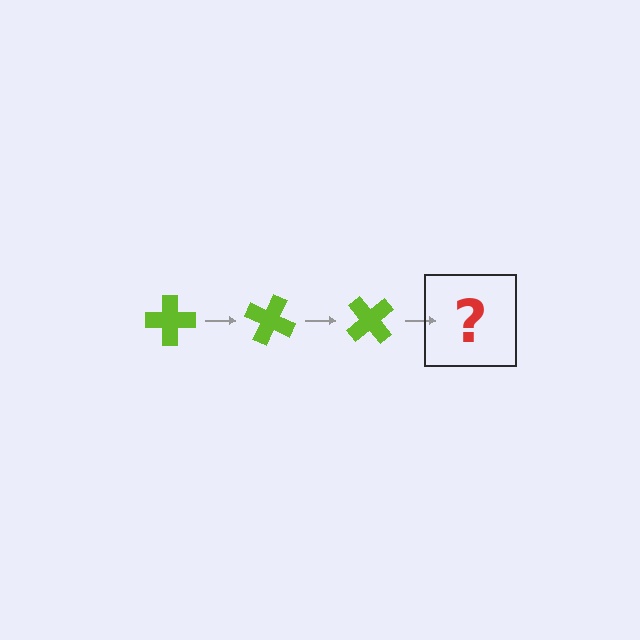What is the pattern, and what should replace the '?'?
The pattern is that the cross rotates 25 degrees each step. The '?' should be a lime cross rotated 75 degrees.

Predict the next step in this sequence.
The next step is a lime cross rotated 75 degrees.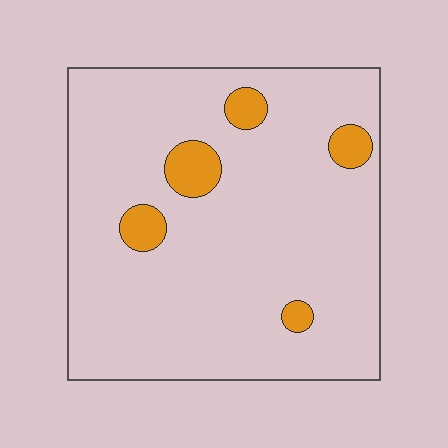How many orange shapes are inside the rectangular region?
5.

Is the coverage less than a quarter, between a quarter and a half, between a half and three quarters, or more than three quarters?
Less than a quarter.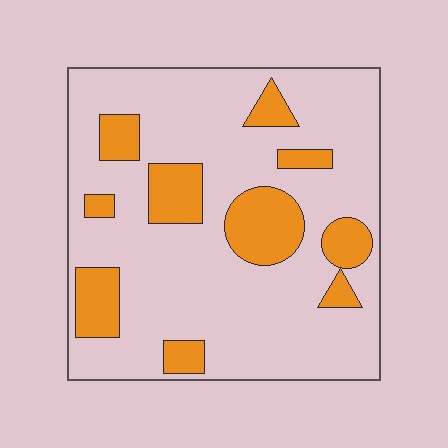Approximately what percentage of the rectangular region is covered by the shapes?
Approximately 20%.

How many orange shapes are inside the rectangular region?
10.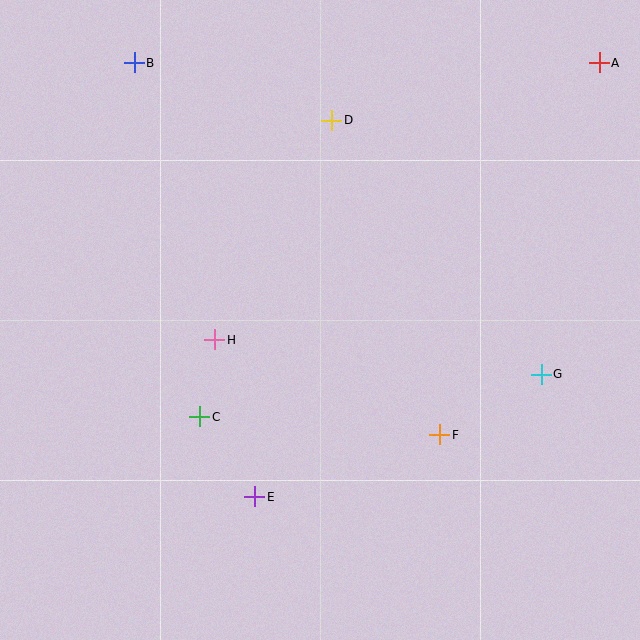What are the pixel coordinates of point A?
Point A is at (599, 63).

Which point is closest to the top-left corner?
Point B is closest to the top-left corner.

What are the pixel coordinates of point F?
Point F is at (440, 435).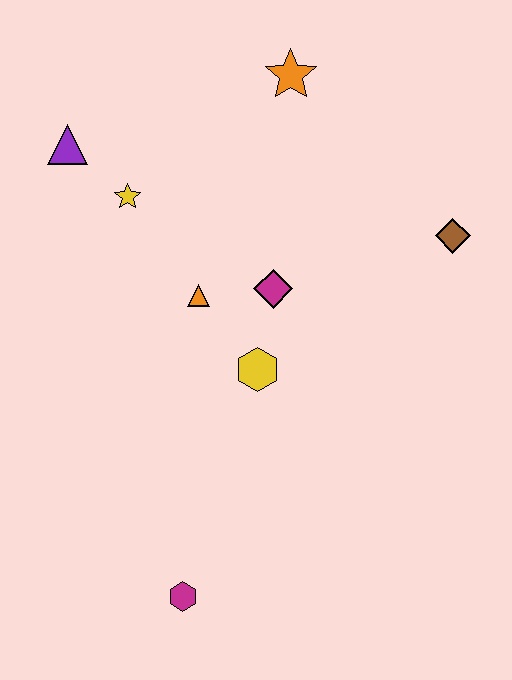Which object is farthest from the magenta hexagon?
The orange star is farthest from the magenta hexagon.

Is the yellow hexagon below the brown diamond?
Yes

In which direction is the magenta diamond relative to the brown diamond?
The magenta diamond is to the left of the brown diamond.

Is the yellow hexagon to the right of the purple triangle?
Yes